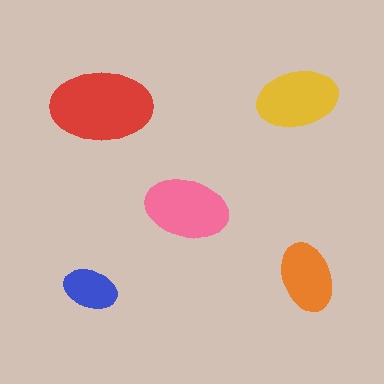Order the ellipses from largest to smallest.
the red one, the pink one, the yellow one, the orange one, the blue one.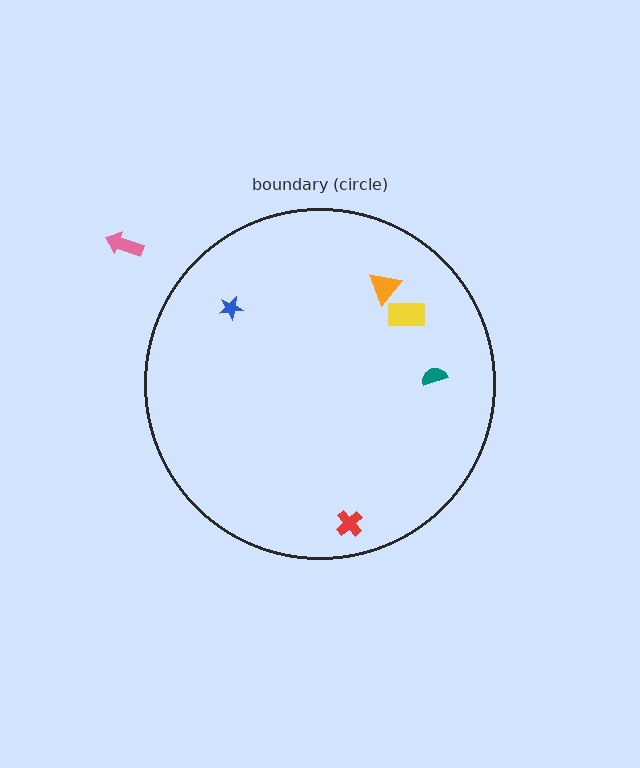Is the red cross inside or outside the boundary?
Inside.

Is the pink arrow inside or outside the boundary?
Outside.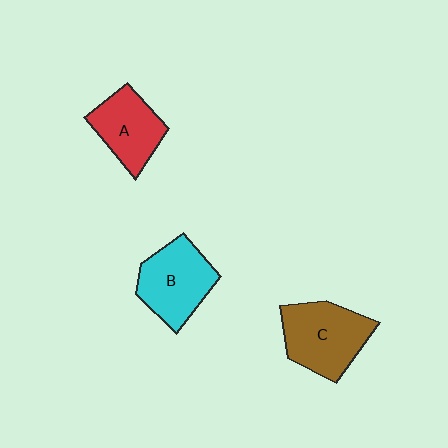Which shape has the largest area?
Shape C (brown).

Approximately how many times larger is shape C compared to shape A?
Approximately 1.3 times.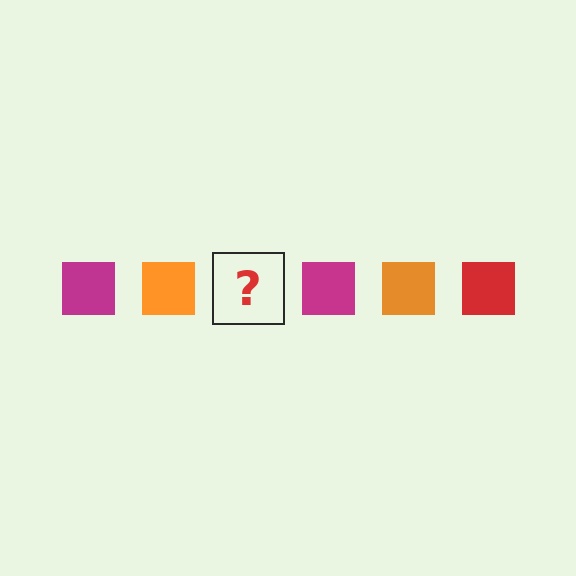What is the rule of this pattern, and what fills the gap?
The rule is that the pattern cycles through magenta, orange, red squares. The gap should be filled with a red square.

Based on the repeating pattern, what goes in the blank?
The blank should be a red square.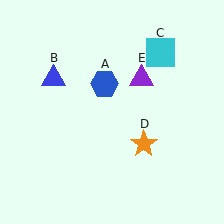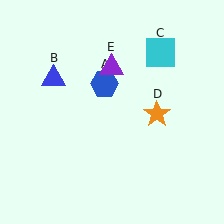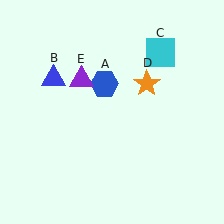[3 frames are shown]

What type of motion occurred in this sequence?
The orange star (object D), purple triangle (object E) rotated counterclockwise around the center of the scene.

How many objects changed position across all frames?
2 objects changed position: orange star (object D), purple triangle (object E).